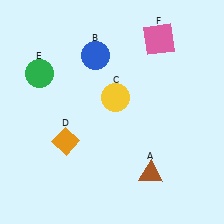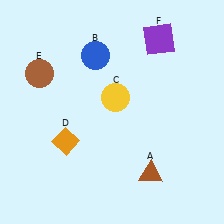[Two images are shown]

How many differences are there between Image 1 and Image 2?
There are 2 differences between the two images.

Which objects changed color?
E changed from green to brown. F changed from pink to purple.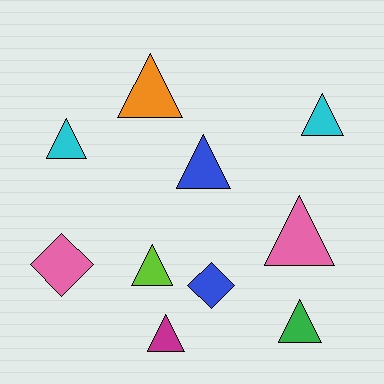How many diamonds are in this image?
There are 2 diamonds.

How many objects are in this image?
There are 10 objects.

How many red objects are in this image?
There are no red objects.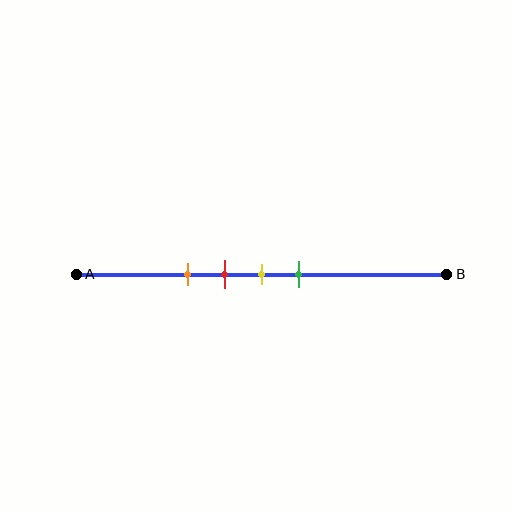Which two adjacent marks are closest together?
The red and yellow marks are the closest adjacent pair.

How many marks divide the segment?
There are 4 marks dividing the segment.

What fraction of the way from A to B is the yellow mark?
The yellow mark is approximately 50% (0.5) of the way from A to B.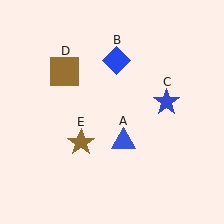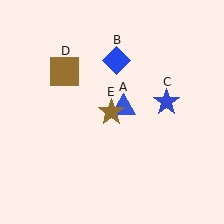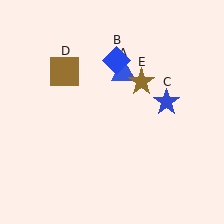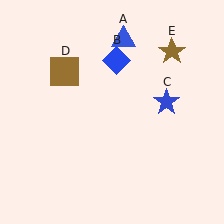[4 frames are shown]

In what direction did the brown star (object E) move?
The brown star (object E) moved up and to the right.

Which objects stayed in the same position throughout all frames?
Blue diamond (object B) and blue star (object C) and brown square (object D) remained stationary.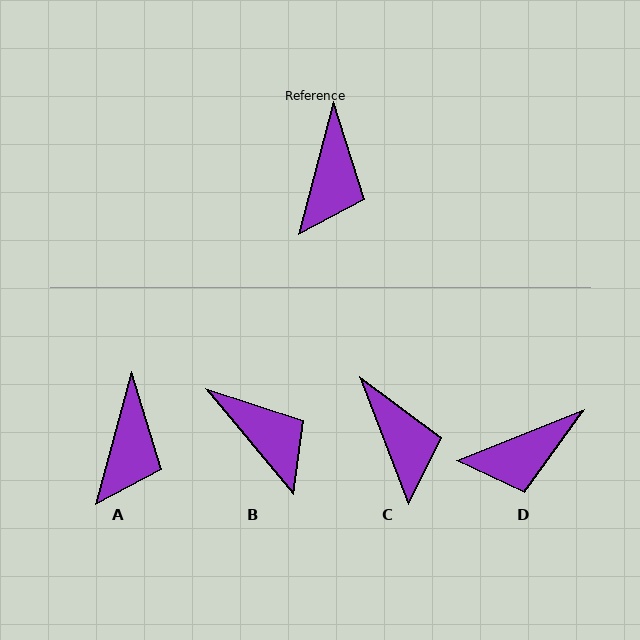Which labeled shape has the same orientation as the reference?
A.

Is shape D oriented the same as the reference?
No, it is off by about 53 degrees.